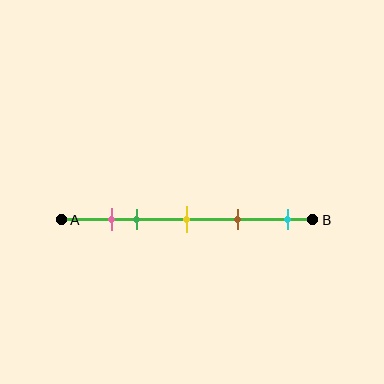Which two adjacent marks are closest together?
The pink and green marks are the closest adjacent pair.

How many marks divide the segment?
There are 5 marks dividing the segment.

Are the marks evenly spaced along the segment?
No, the marks are not evenly spaced.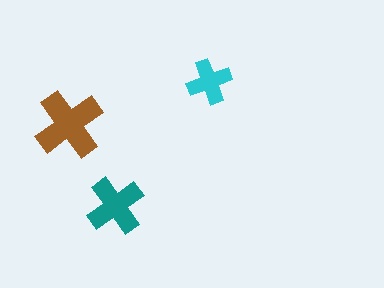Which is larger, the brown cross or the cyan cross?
The brown one.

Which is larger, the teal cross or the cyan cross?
The teal one.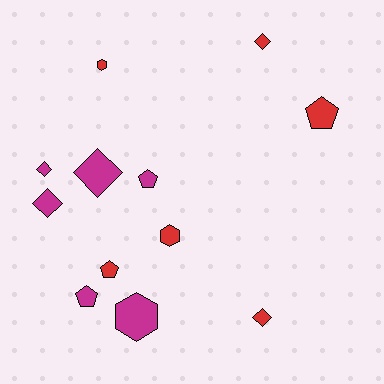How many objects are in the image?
There are 12 objects.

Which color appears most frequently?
Magenta, with 6 objects.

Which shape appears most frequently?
Diamond, with 5 objects.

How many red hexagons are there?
There are 2 red hexagons.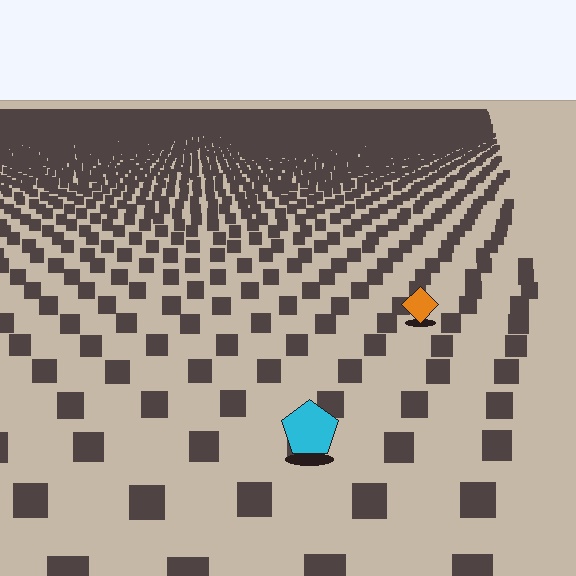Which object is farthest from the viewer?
The orange diamond is farthest from the viewer. It appears smaller and the ground texture around it is denser.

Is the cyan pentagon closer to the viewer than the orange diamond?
Yes. The cyan pentagon is closer — you can tell from the texture gradient: the ground texture is coarser near it.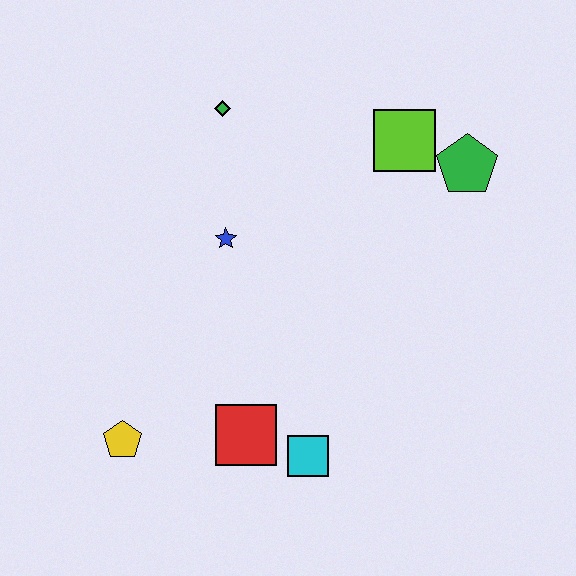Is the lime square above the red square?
Yes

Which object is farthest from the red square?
The green pentagon is farthest from the red square.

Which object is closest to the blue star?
The green diamond is closest to the blue star.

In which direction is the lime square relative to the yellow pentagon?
The lime square is above the yellow pentagon.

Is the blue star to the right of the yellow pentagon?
Yes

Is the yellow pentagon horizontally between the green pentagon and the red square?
No